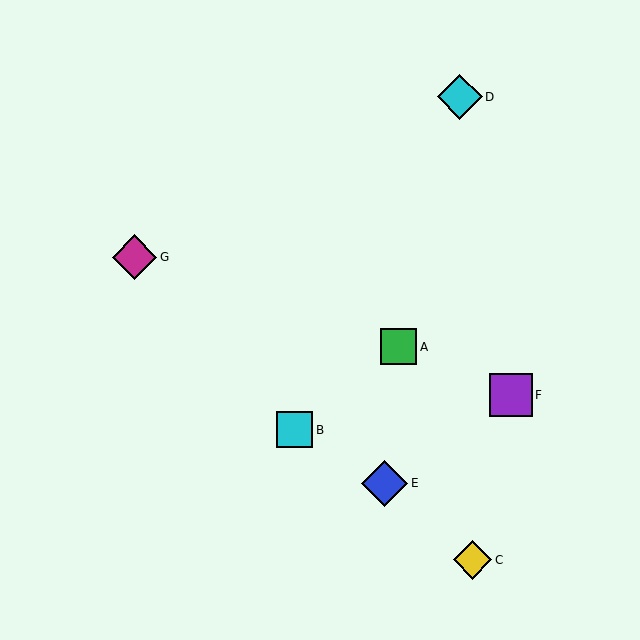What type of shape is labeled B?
Shape B is a cyan square.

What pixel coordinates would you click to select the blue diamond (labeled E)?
Click at (384, 483) to select the blue diamond E.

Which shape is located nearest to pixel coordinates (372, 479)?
The blue diamond (labeled E) at (384, 483) is nearest to that location.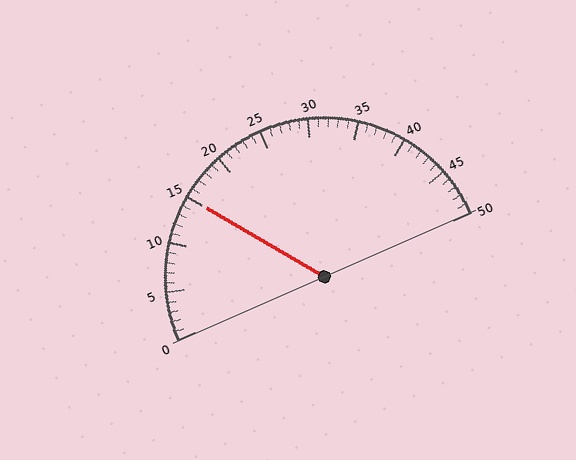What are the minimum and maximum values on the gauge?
The gauge ranges from 0 to 50.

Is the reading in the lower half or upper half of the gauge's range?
The reading is in the lower half of the range (0 to 50).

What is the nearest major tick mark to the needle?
The nearest major tick mark is 15.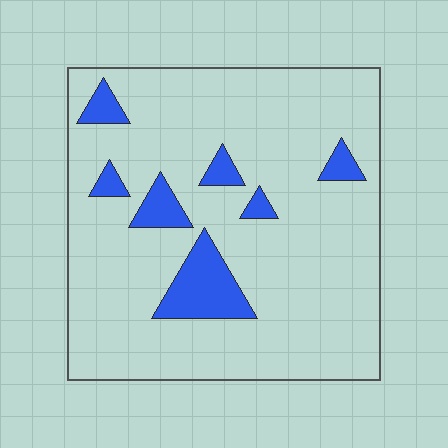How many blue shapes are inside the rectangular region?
7.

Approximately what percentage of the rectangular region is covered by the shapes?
Approximately 10%.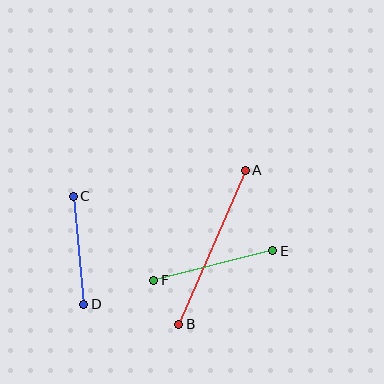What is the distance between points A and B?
The distance is approximately 168 pixels.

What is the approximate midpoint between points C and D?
The midpoint is at approximately (79, 250) pixels.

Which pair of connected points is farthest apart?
Points A and B are farthest apart.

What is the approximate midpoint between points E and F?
The midpoint is at approximately (213, 266) pixels.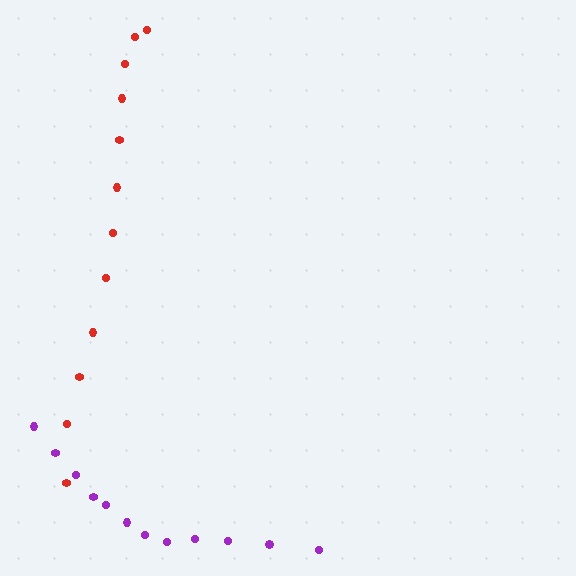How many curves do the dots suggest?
There are 2 distinct paths.